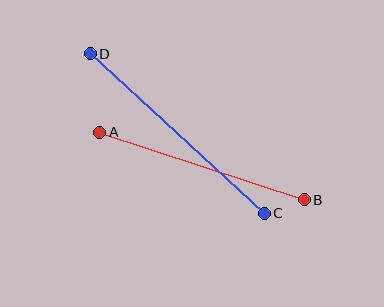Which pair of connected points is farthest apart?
Points C and D are farthest apart.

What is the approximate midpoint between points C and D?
The midpoint is at approximately (177, 134) pixels.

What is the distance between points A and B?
The distance is approximately 215 pixels.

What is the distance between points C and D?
The distance is approximately 236 pixels.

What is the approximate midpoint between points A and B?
The midpoint is at approximately (202, 166) pixels.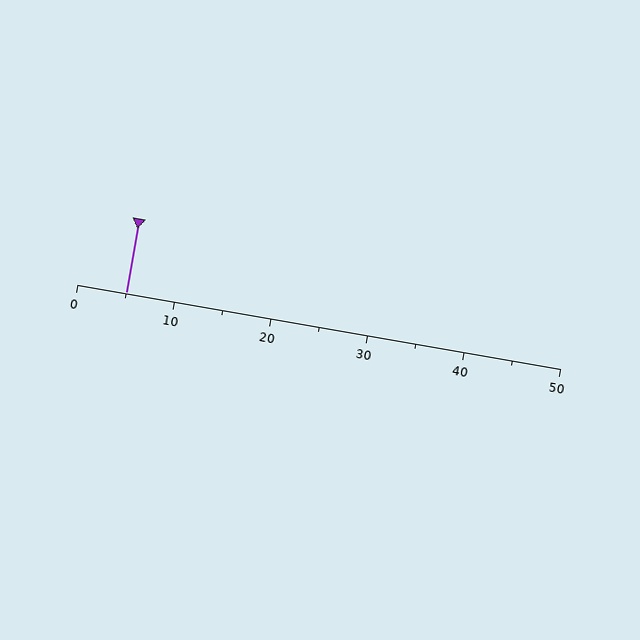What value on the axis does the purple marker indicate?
The marker indicates approximately 5.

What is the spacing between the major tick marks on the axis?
The major ticks are spaced 10 apart.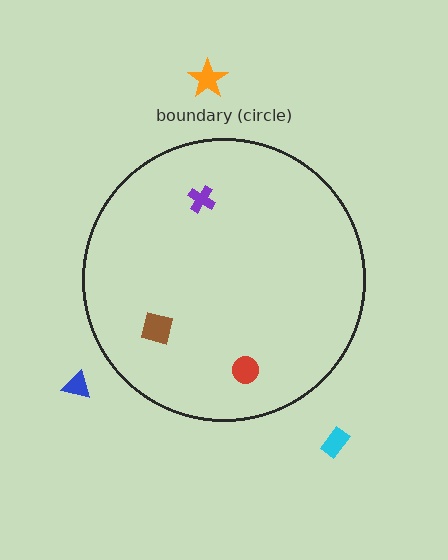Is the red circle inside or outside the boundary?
Inside.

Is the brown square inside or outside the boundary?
Inside.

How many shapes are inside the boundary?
3 inside, 3 outside.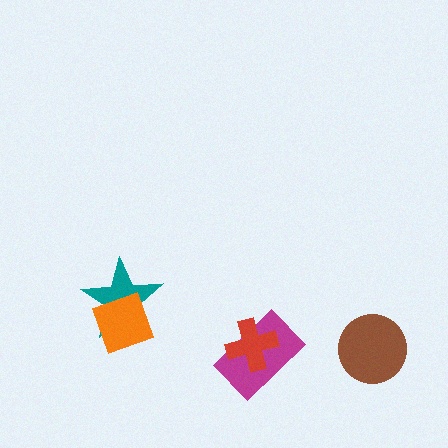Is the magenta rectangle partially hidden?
Yes, it is partially covered by another shape.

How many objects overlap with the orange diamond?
1 object overlaps with the orange diamond.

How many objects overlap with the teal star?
1 object overlaps with the teal star.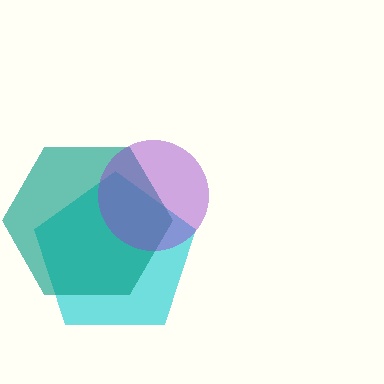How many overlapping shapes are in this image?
There are 3 overlapping shapes in the image.